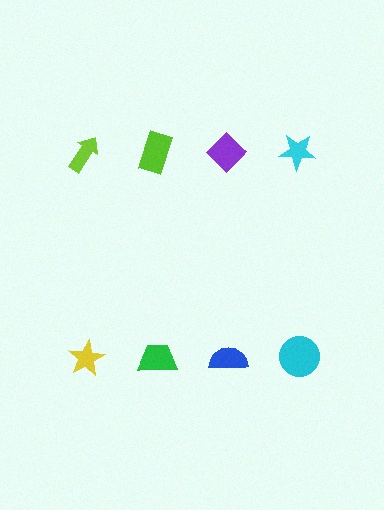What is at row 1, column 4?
A cyan star.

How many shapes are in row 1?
4 shapes.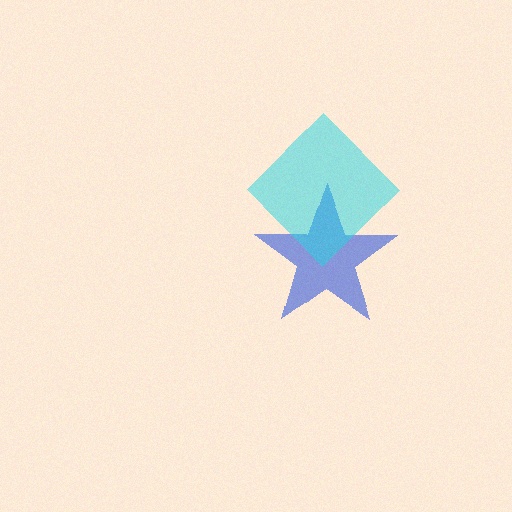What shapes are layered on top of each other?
The layered shapes are: a blue star, a cyan diamond.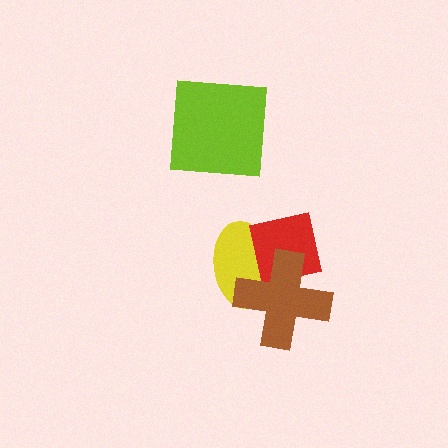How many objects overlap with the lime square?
0 objects overlap with the lime square.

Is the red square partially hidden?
Yes, it is partially covered by another shape.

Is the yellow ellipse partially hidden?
Yes, it is partially covered by another shape.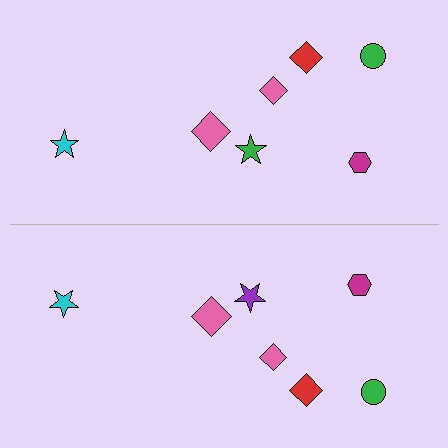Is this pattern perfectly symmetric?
No, the pattern is not perfectly symmetric. The purple star on the bottom side breaks the symmetry — its mirror counterpart is green.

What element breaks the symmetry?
The purple star on the bottom side breaks the symmetry — its mirror counterpart is green.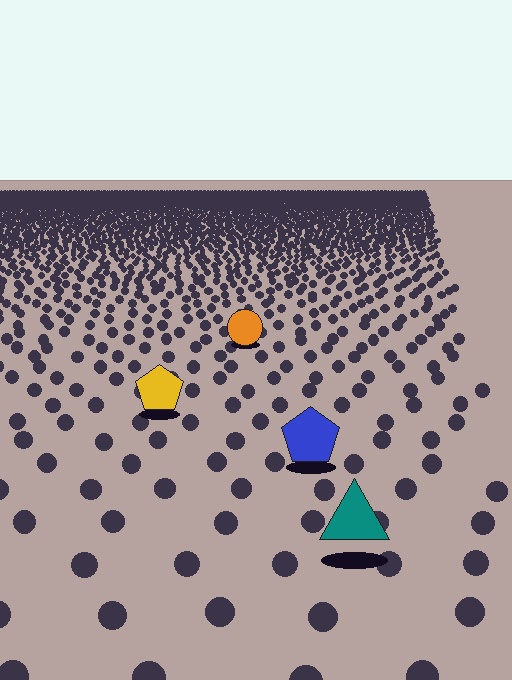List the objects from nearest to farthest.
From nearest to farthest: the teal triangle, the blue pentagon, the yellow pentagon, the orange circle.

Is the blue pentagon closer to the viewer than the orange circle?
Yes. The blue pentagon is closer — you can tell from the texture gradient: the ground texture is coarser near it.